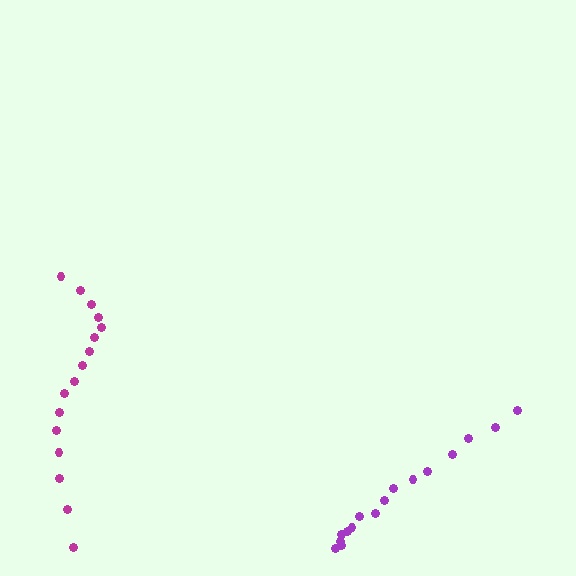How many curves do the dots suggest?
There are 2 distinct paths.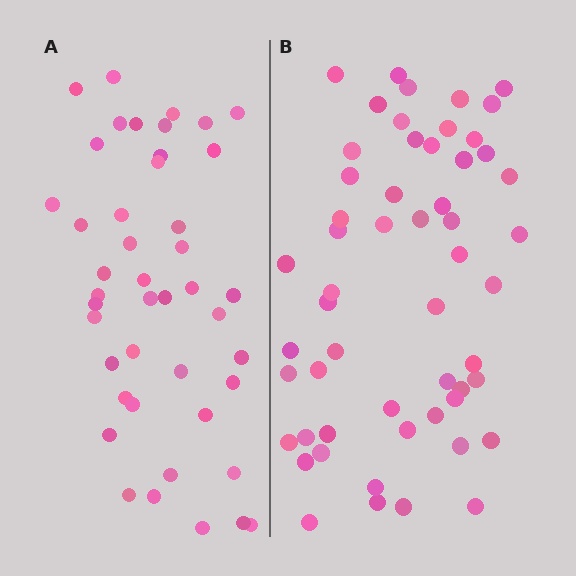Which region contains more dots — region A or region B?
Region B (the right region) has more dots.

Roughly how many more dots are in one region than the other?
Region B has roughly 12 or so more dots than region A.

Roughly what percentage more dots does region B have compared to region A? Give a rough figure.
About 25% more.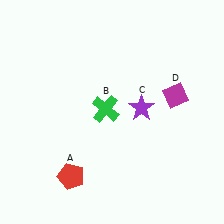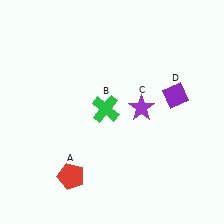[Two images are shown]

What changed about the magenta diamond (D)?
In Image 1, D is magenta. In Image 2, it changed to purple.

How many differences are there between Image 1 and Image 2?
There is 1 difference between the two images.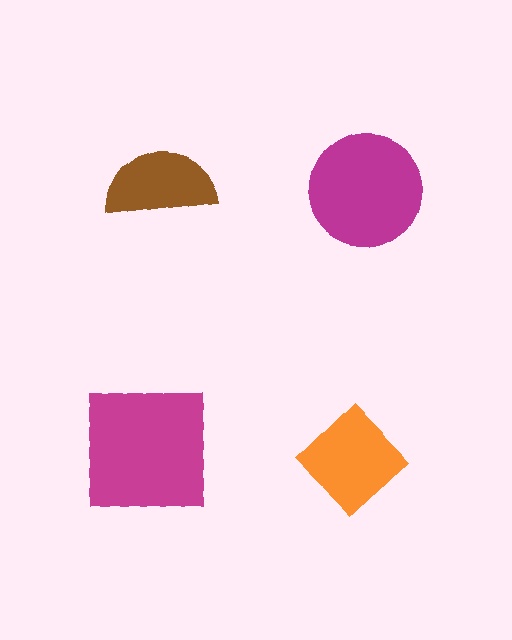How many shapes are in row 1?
2 shapes.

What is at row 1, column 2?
A magenta circle.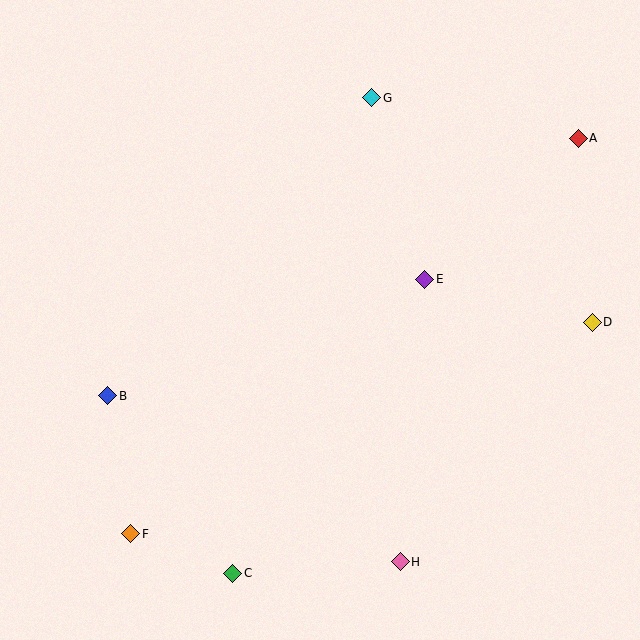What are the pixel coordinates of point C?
Point C is at (233, 573).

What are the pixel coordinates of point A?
Point A is at (578, 138).